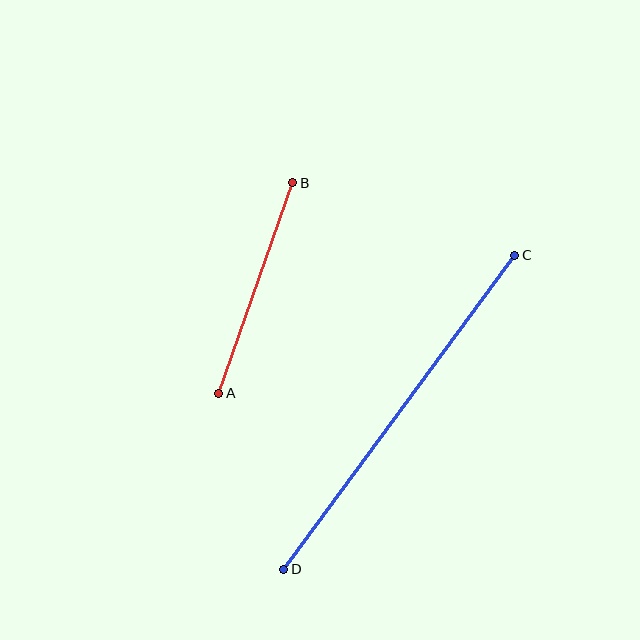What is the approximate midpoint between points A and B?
The midpoint is at approximately (256, 288) pixels.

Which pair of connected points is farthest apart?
Points C and D are farthest apart.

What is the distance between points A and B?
The distance is approximately 223 pixels.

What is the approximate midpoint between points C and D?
The midpoint is at approximately (399, 412) pixels.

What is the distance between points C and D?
The distance is approximately 390 pixels.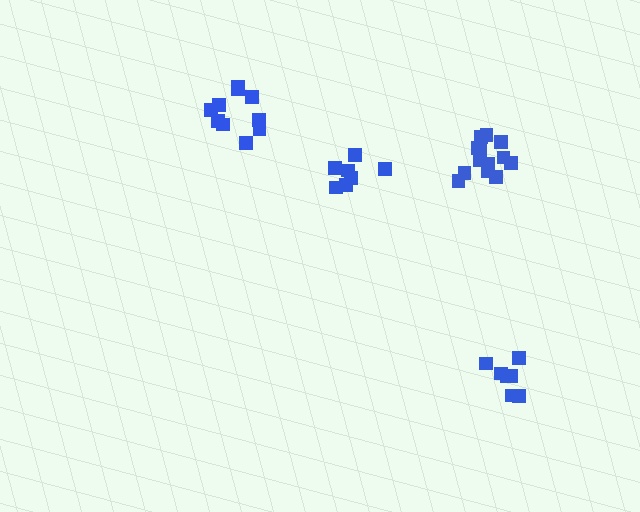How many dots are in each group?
Group 1: 7 dots, Group 2: 10 dots, Group 3: 13 dots, Group 4: 7 dots (37 total).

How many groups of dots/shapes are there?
There are 4 groups.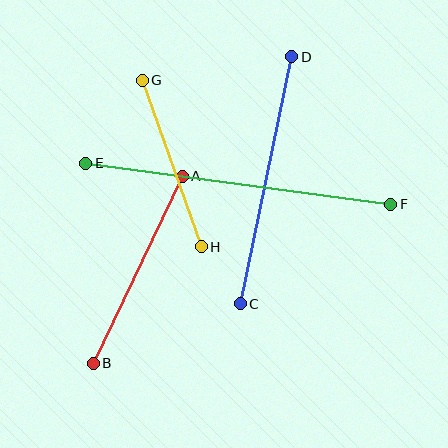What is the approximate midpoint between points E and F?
The midpoint is at approximately (238, 184) pixels.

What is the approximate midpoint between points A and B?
The midpoint is at approximately (138, 270) pixels.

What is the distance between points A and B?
The distance is approximately 207 pixels.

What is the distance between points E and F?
The distance is approximately 308 pixels.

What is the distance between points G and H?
The distance is approximately 177 pixels.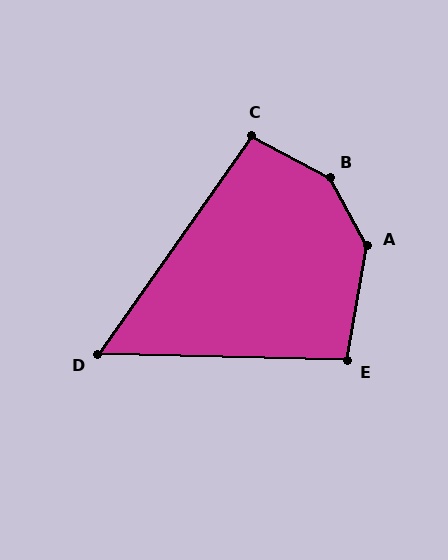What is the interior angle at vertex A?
Approximately 142 degrees (obtuse).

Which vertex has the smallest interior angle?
D, at approximately 56 degrees.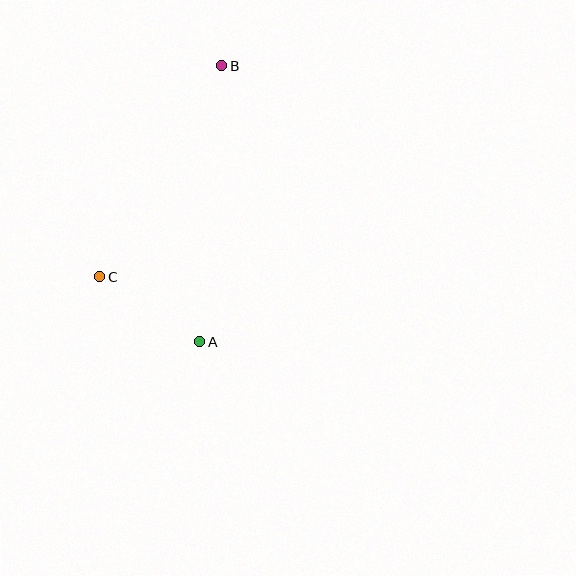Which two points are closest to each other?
Points A and C are closest to each other.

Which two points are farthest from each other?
Points A and B are farthest from each other.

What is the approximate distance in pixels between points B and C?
The distance between B and C is approximately 243 pixels.